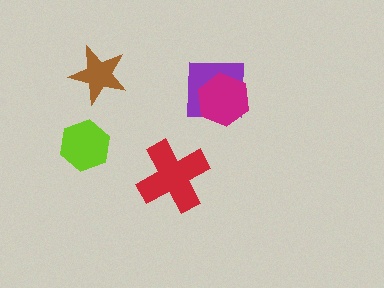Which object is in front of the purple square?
The magenta hexagon is in front of the purple square.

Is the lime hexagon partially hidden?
No, no other shape covers it.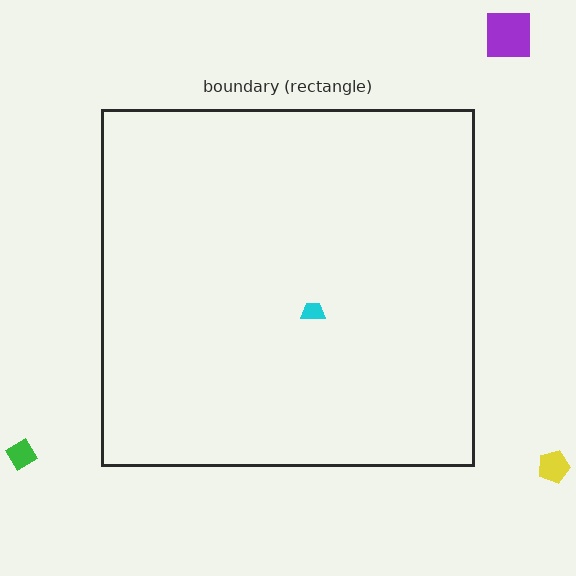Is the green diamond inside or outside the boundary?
Outside.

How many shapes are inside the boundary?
1 inside, 3 outside.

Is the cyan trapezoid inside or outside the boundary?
Inside.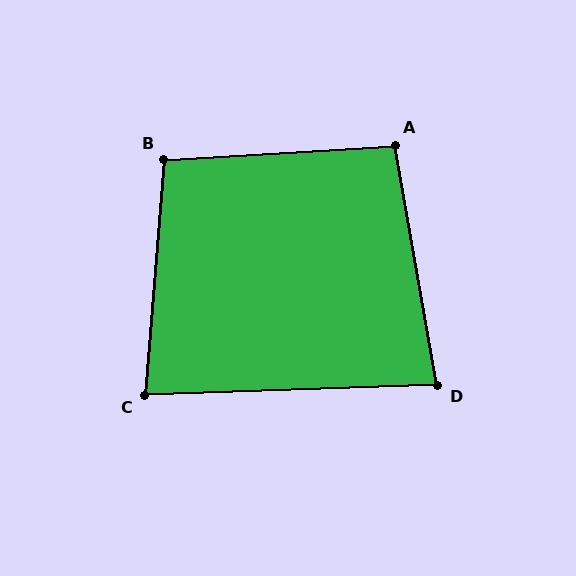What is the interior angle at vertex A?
Approximately 97 degrees (obtuse).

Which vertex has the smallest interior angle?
D, at approximately 82 degrees.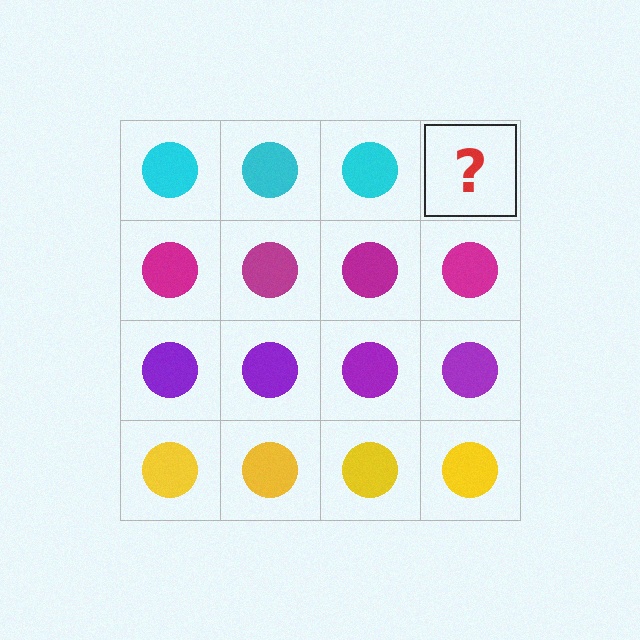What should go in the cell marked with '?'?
The missing cell should contain a cyan circle.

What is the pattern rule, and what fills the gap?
The rule is that each row has a consistent color. The gap should be filled with a cyan circle.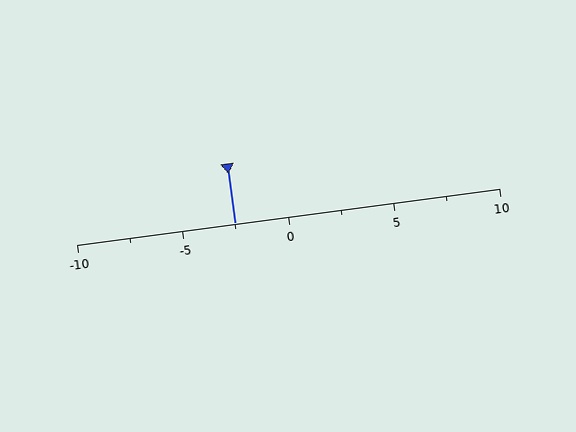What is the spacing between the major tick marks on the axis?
The major ticks are spaced 5 apart.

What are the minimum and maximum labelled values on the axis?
The axis runs from -10 to 10.